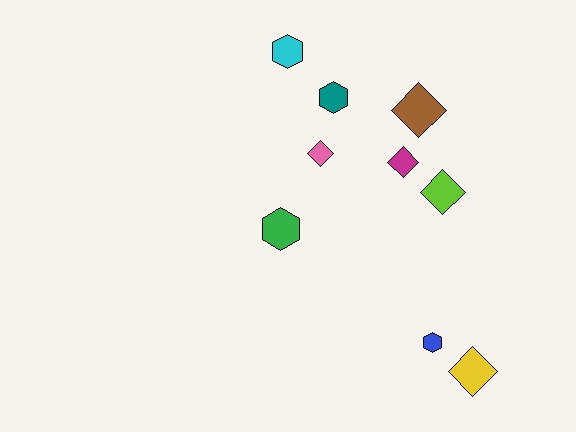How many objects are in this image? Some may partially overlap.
There are 9 objects.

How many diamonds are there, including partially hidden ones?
There are 5 diamonds.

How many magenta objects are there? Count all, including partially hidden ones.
There is 1 magenta object.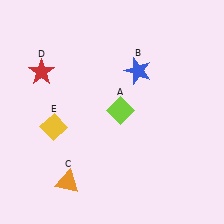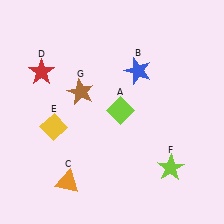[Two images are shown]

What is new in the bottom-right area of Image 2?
A lime star (F) was added in the bottom-right area of Image 2.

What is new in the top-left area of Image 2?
A brown star (G) was added in the top-left area of Image 2.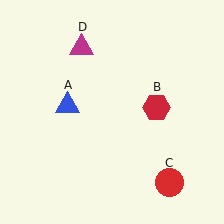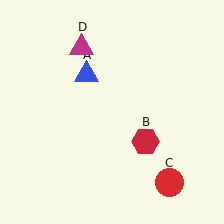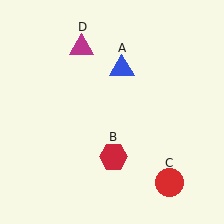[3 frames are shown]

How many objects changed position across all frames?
2 objects changed position: blue triangle (object A), red hexagon (object B).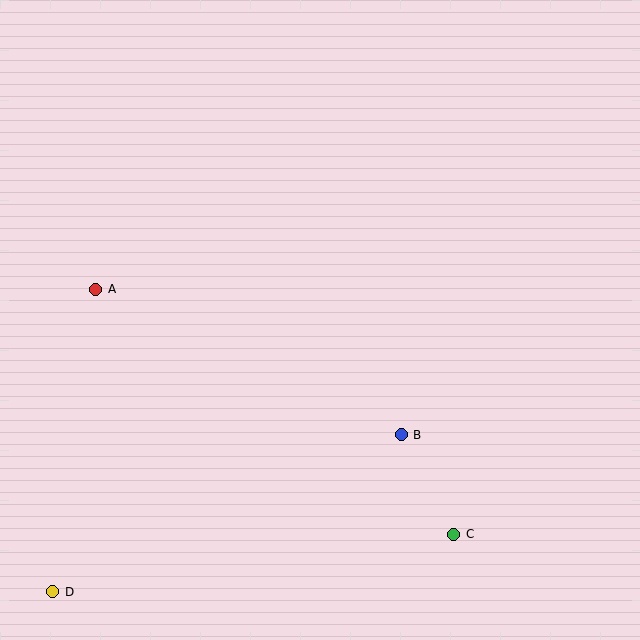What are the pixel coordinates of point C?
Point C is at (454, 534).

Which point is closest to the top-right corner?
Point B is closest to the top-right corner.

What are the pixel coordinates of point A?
Point A is at (96, 289).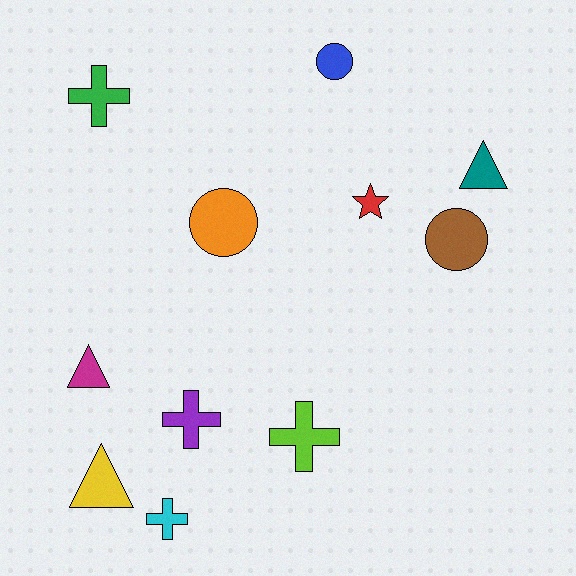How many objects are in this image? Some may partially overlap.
There are 11 objects.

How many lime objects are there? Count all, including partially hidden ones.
There is 1 lime object.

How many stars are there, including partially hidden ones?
There is 1 star.